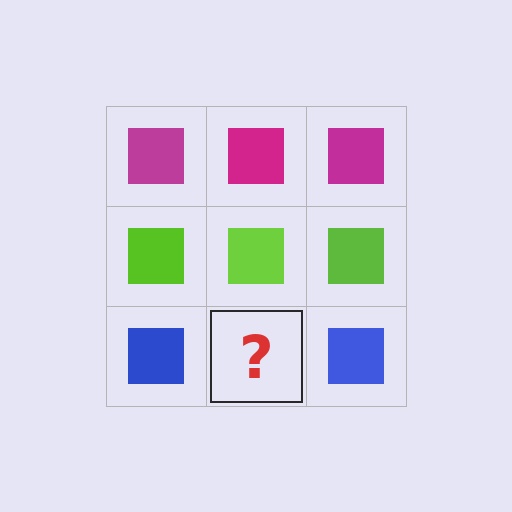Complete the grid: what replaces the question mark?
The question mark should be replaced with a blue square.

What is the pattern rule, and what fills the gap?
The rule is that each row has a consistent color. The gap should be filled with a blue square.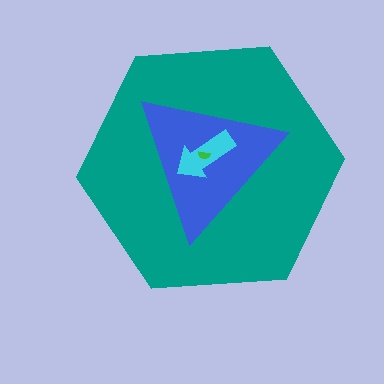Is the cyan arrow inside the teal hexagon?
Yes.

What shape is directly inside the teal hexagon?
The blue triangle.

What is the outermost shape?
The teal hexagon.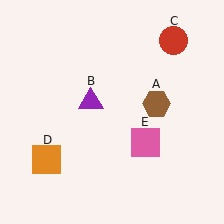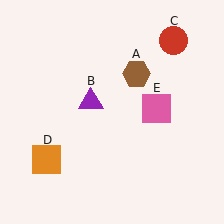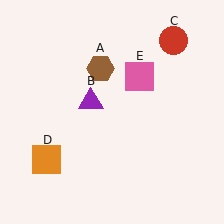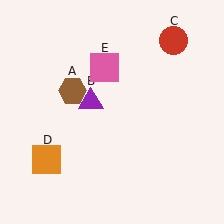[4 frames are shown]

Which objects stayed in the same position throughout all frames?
Purple triangle (object B) and red circle (object C) and orange square (object D) remained stationary.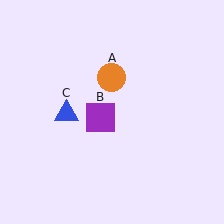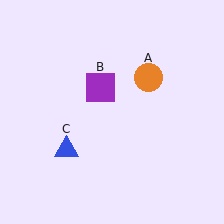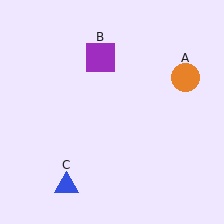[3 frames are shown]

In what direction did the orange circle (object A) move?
The orange circle (object A) moved right.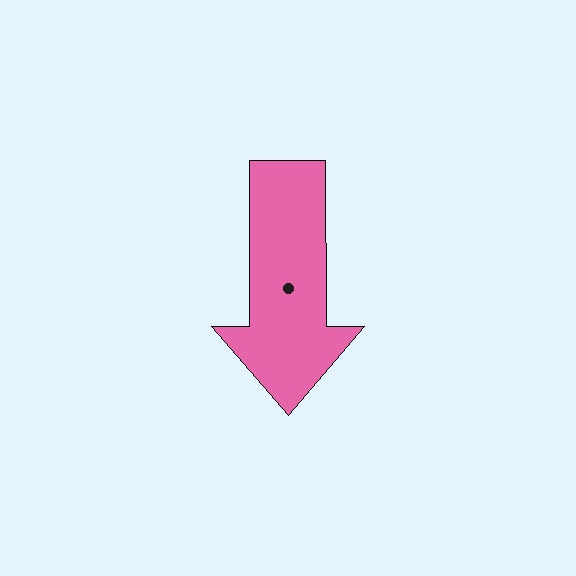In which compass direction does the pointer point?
South.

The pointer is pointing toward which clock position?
Roughly 6 o'clock.